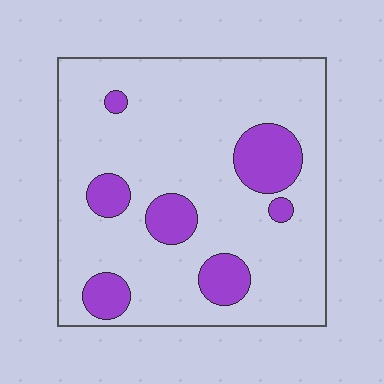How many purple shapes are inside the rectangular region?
7.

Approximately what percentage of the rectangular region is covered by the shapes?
Approximately 15%.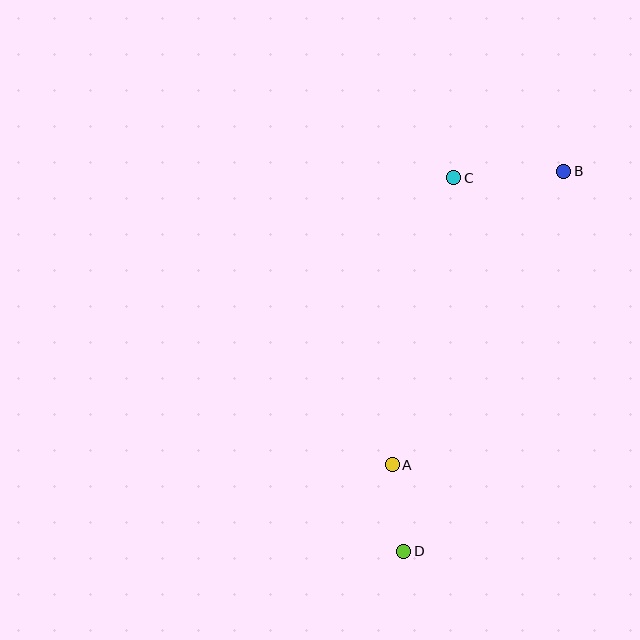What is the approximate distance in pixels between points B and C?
The distance between B and C is approximately 110 pixels.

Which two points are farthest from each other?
Points B and D are farthest from each other.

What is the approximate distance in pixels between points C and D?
The distance between C and D is approximately 377 pixels.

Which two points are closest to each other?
Points A and D are closest to each other.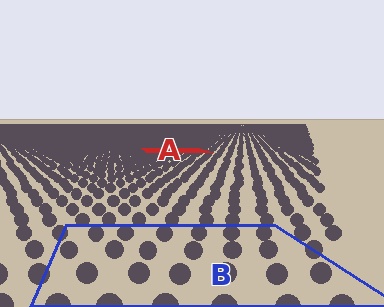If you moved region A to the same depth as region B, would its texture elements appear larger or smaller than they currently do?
They would appear larger. At a closer depth, the same texture elements are projected at a bigger on-screen size.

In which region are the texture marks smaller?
The texture marks are smaller in region A, because it is farther away.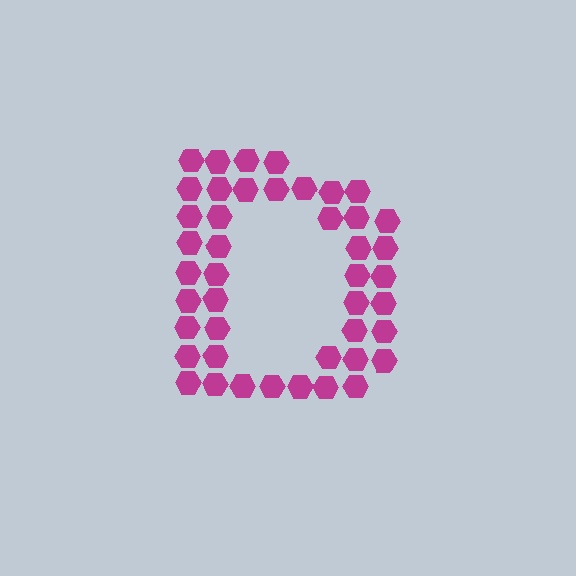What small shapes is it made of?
It is made of small hexagons.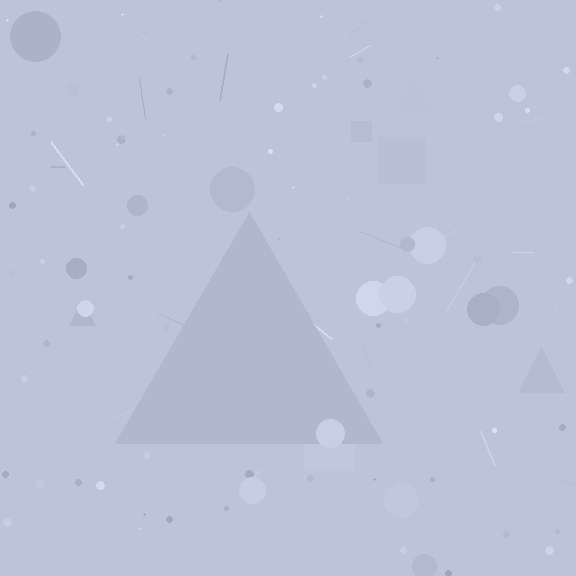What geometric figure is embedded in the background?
A triangle is embedded in the background.